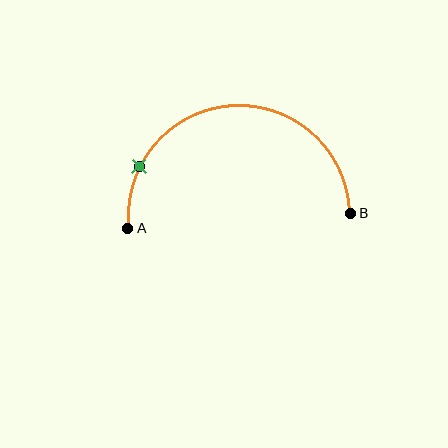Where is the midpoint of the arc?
The arc midpoint is the point on the curve farthest from the straight line joining A and B. It sits above that line.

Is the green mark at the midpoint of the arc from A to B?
No. The green mark lies on the arc but is closer to endpoint A. The arc midpoint would be at the point on the curve equidistant along the arc from both A and B.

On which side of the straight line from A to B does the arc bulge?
The arc bulges above the straight line connecting A and B.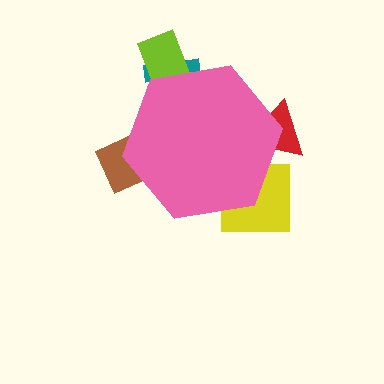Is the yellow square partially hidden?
Yes, the yellow square is partially hidden behind the pink hexagon.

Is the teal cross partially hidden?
Yes, the teal cross is partially hidden behind the pink hexagon.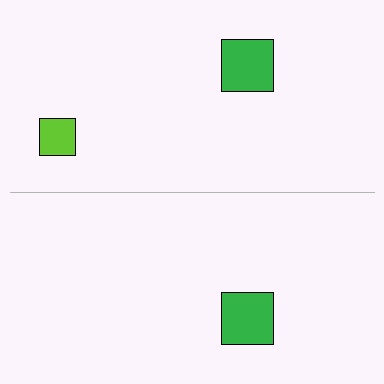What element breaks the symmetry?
A lime square is missing from the bottom side.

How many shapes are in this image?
There are 3 shapes in this image.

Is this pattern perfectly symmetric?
No, the pattern is not perfectly symmetric. A lime square is missing from the bottom side.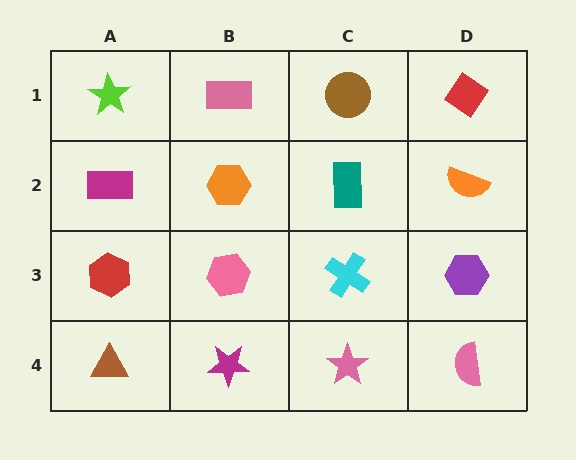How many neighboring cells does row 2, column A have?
3.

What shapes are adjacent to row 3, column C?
A teal rectangle (row 2, column C), a pink star (row 4, column C), a pink hexagon (row 3, column B), a purple hexagon (row 3, column D).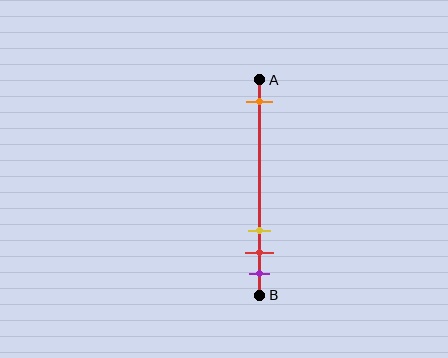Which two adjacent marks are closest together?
The red and purple marks are the closest adjacent pair.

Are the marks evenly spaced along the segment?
No, the marks are not evenly spaced.